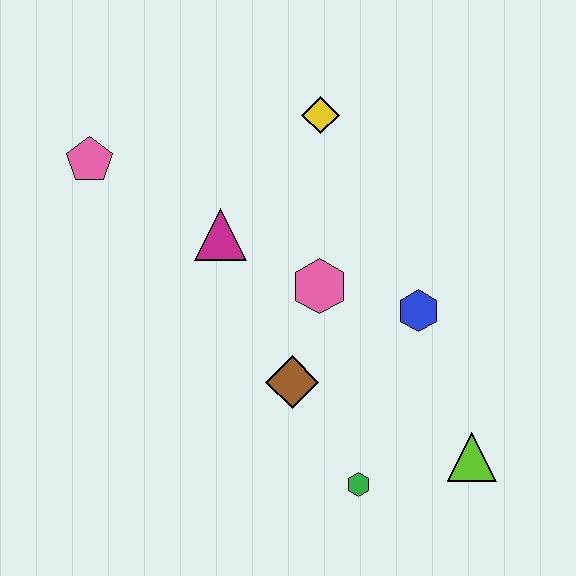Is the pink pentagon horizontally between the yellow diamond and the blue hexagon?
No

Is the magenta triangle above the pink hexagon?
Yes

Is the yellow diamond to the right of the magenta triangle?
Yes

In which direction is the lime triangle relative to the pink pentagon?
The lime triangle is to the right of the pink pentagon.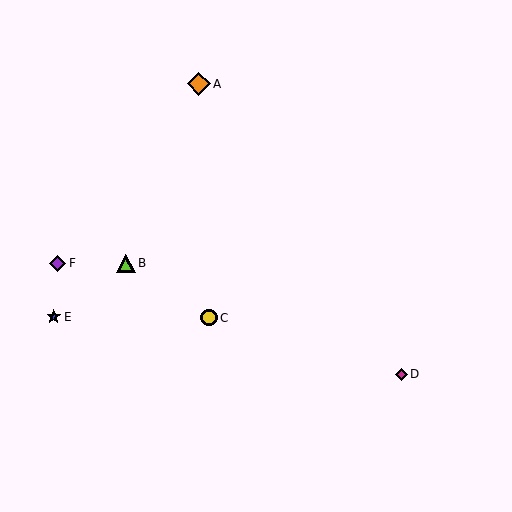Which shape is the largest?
The orange diamond (labeled A) is the largest.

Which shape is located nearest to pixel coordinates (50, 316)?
The blue star (labeled E) at (54, 317) is nearest to that location.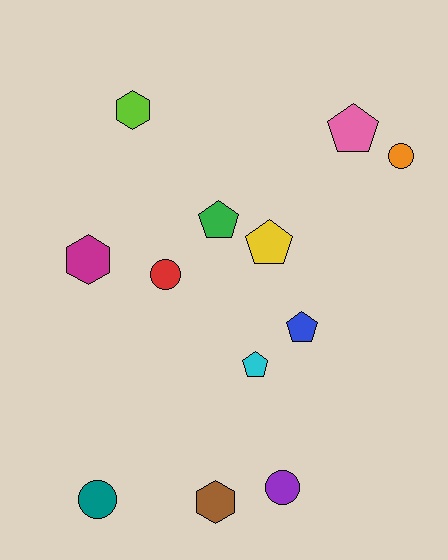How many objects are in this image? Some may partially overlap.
There are 12 objects.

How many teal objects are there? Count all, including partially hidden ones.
There is 1 teal object.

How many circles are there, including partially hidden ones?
There are 4 circles.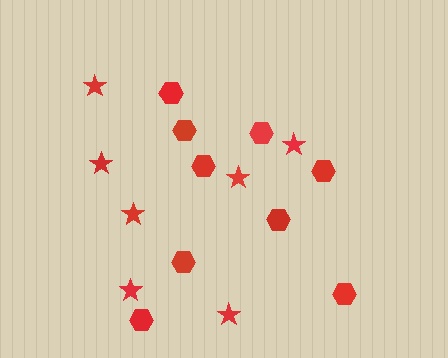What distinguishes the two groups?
There are 2 groups: one group of stars (7) and one group of hexagons (9).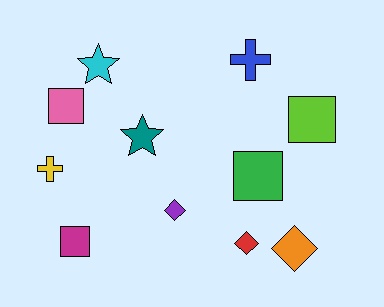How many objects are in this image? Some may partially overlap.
There are 11 objects.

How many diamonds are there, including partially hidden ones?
There are 3 diamonds.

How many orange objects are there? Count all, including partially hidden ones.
There is 1 orange object.